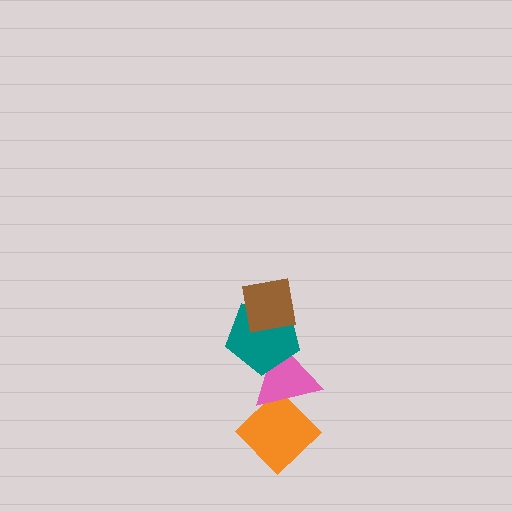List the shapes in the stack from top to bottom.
From top to bottom: the brown square, the teal pentagon, the pink triangle, the orange diamond.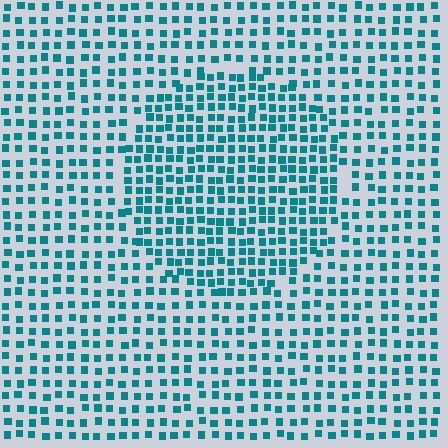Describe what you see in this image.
The image contains small teal elements arranged at two different densities. A circle-shaped region is visible where the elements are more densely packed than the surrounding area.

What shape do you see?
I see a circle.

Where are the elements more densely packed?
The elements are more densely packed inside the circle boundary.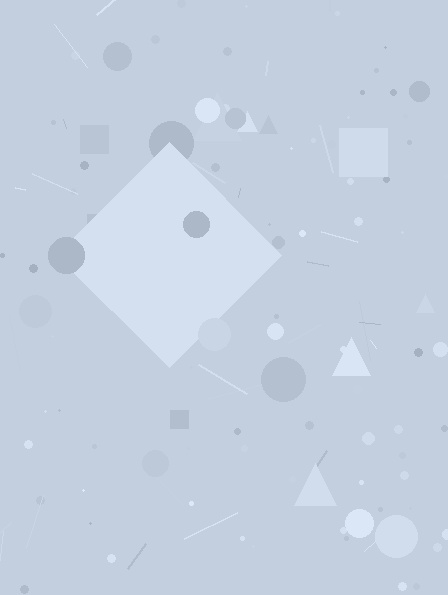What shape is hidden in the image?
A diamond is hidden in the image.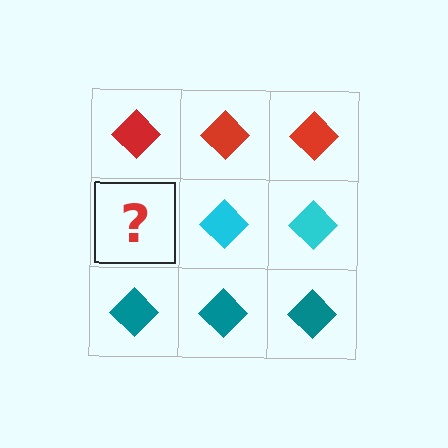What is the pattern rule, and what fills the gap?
The rule is that each row has a consistent color. The gap should be filled with a cyan diamond.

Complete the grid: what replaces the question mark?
The question mark should be replaced with a cyan diamond.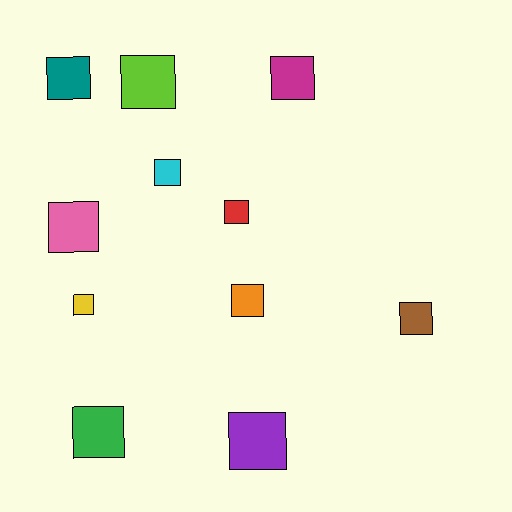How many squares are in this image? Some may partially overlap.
There are 11 squares.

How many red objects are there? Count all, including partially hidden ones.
There is 1 red object.